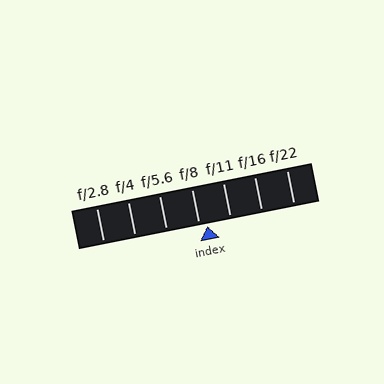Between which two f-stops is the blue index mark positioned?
The index mark is between f/8 and f/11.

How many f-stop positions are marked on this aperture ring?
There are 7 f-stop positions marked.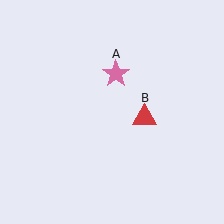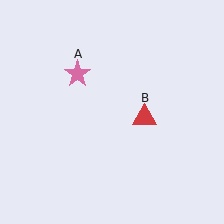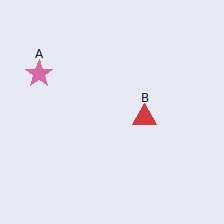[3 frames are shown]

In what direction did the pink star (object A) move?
The pink star (object A) moved left.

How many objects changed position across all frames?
1 object changed position: pink star (object A).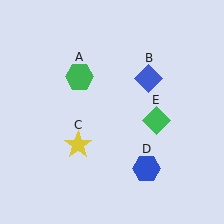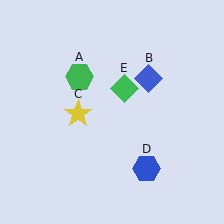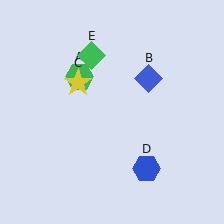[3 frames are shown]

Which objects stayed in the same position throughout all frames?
Green hexagon (object A) and blue diamond (object B) and blue hexagon (object D) remained stationary.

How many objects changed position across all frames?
2 objects changed position: yellow star (object C), green diamond (object E).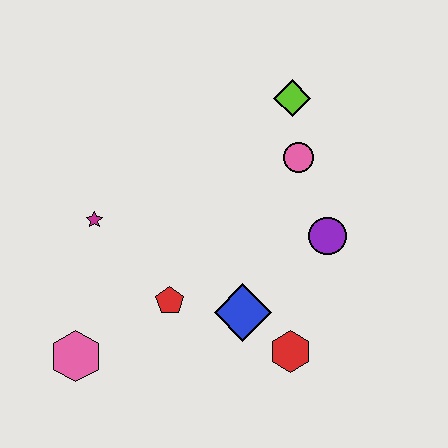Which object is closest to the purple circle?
The pink circle is closest to the purple circle.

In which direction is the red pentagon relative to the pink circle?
The red pentagon is below the pink circle.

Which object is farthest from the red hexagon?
The lime diamond is farthest from the red hexagon.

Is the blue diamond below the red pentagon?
Yes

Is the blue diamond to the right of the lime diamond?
No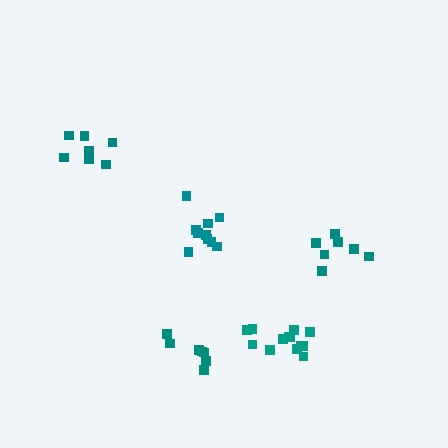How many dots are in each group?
Group 1: 7 dots, Group 2: 8 dots, Group 3: 10 dots, Group 4: 7 dots, Group 5: 13 dots (45 total).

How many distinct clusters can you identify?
There are 5 distinct clusters.